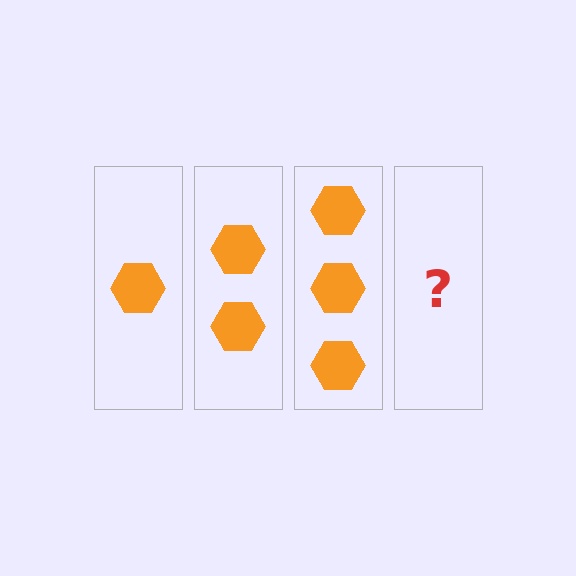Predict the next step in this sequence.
The next step is 4 hexagons.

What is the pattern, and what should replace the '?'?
The pattern is that each step adds one more hexagon. The '?' should be 4 hexagons.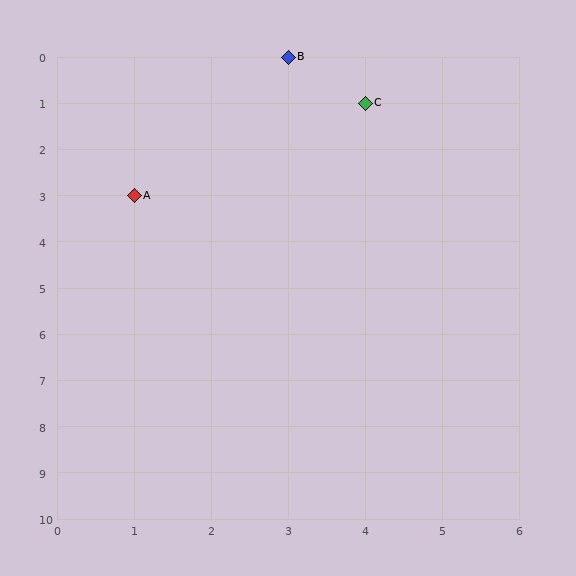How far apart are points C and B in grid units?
Points C and B are 1 column and 1 row apart (about 1.4 grid units diagonally).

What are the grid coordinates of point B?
Point B is at grid coordinates (3, 0).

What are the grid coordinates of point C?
Point C is at grid coordinates (4, 1).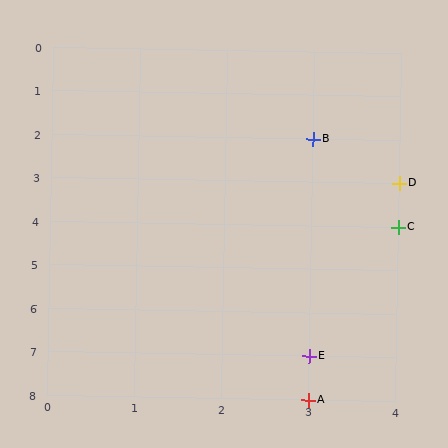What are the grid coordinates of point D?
Point D is at grid coordinates (4, 3).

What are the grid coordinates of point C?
Point C is at grid coordinates (4, 4).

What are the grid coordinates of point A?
Point A is at grid coordinates (3, 8).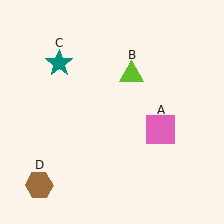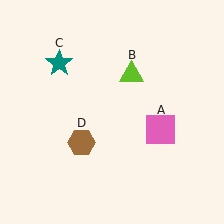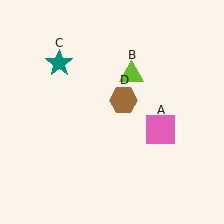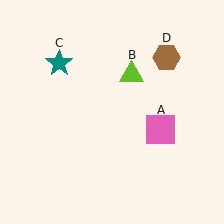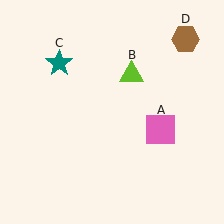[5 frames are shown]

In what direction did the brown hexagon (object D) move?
The brown hexagon (object D) moved up and to the right.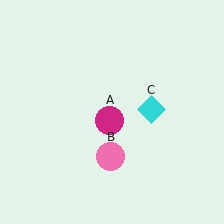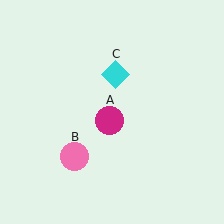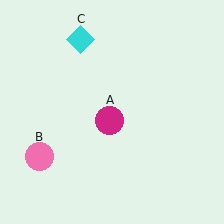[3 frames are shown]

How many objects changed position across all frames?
2 objects changed position: pink circle (object B), cyan diamond (object C).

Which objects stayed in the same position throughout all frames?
Magenta circle (object A) remained stationary.